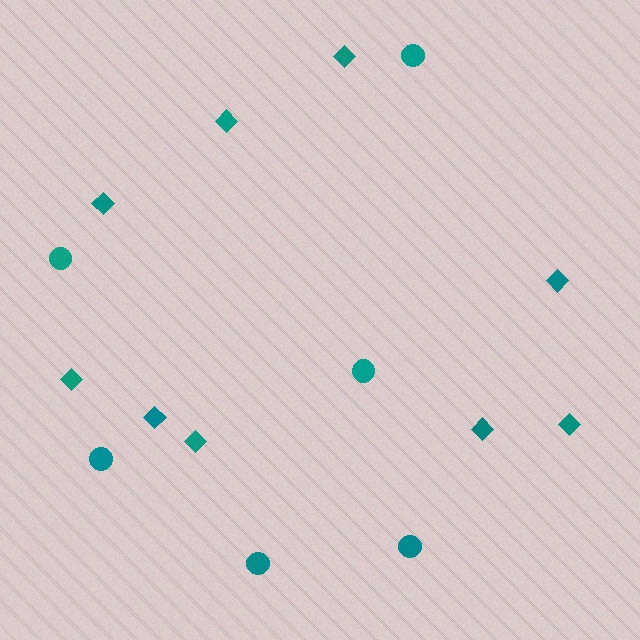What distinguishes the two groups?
There are 2 groups: one group of circles (6) and one group of diamonds (9).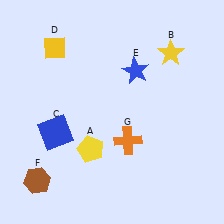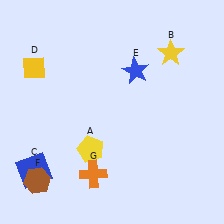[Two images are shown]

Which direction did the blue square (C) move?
The blue square (C) moved down.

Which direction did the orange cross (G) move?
The orange cross (G) moved left.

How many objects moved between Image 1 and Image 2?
3 objects moved between the two images.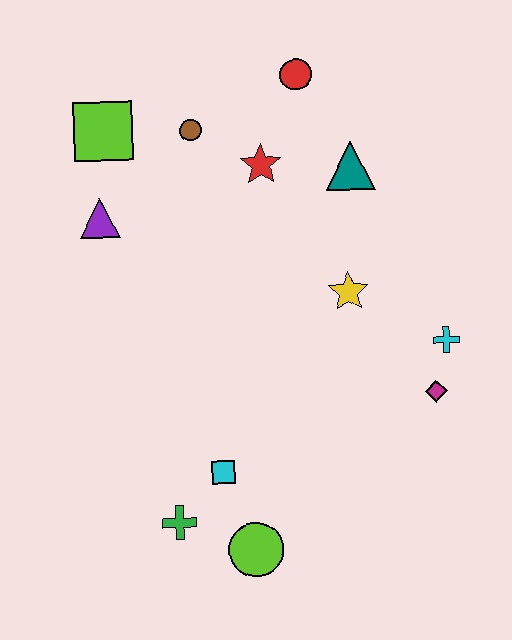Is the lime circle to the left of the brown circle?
No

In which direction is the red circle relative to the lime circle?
The red circle is above the lime circle.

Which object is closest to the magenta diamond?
The cyan cross is closest to the magenta diamond.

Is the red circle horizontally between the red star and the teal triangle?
Yes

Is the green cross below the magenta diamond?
Yes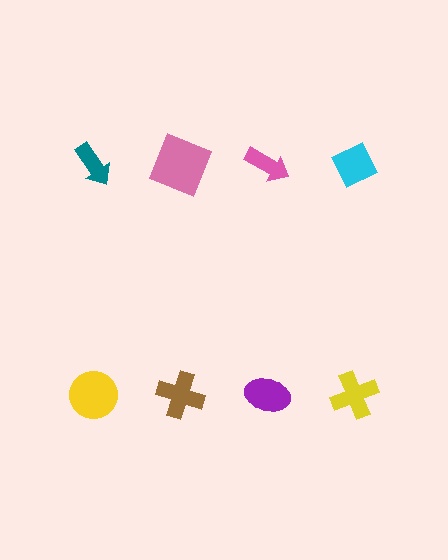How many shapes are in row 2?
4 shapes.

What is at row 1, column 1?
A teal arrow.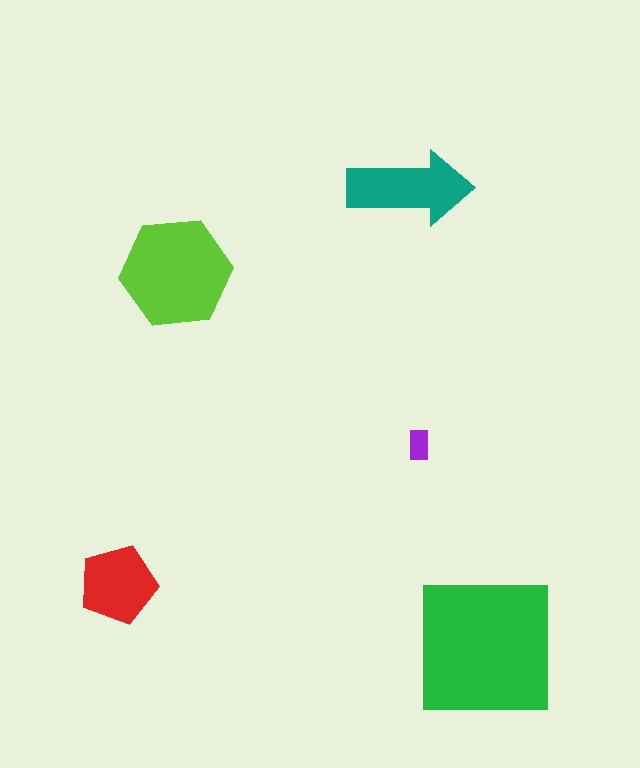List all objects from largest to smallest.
The green square, the lime hexagon, the teal arrow, the red pentagon, the purple rectangle.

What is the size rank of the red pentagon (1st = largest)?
4th.